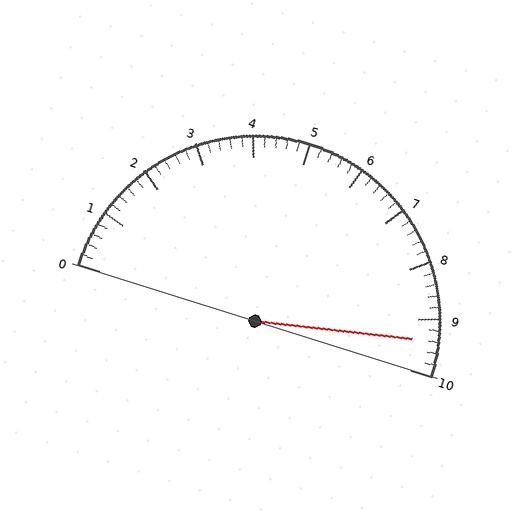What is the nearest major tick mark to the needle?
The nearest major tick mark is 9.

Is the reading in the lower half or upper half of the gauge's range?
The reading is in the upper half of the range (0 to 10).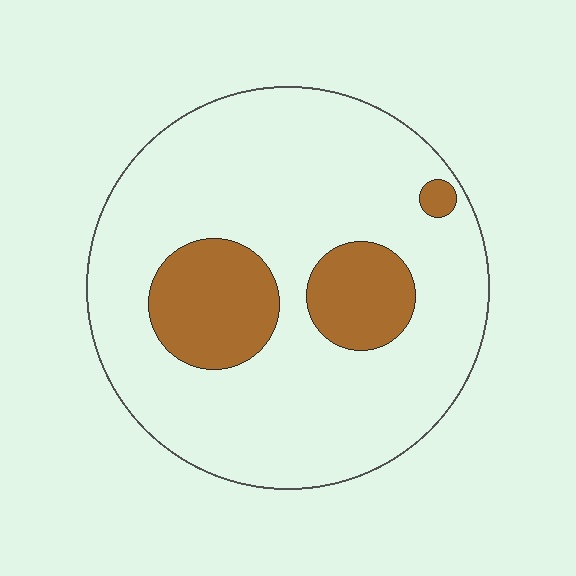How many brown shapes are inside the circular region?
3.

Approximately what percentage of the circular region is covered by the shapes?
Approximately 20%.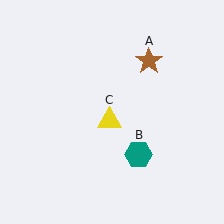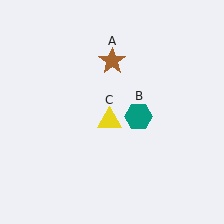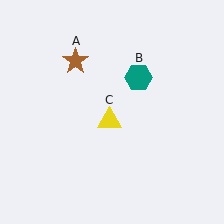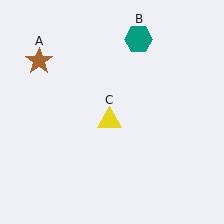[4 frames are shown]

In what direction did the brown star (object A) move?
The brown star (object A) moved left.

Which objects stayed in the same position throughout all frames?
Yellow triangle (object C) remained stationary.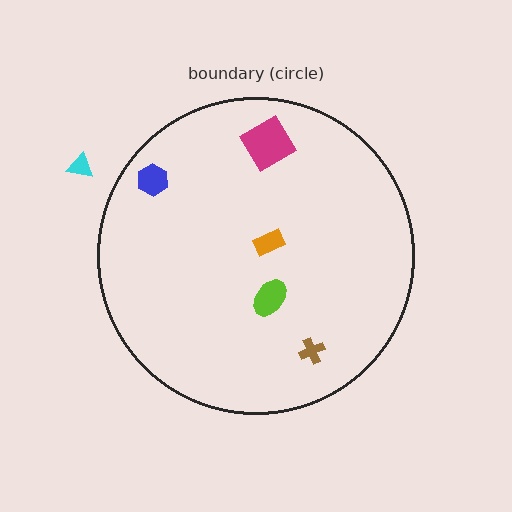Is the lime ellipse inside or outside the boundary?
Inside.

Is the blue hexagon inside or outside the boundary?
Inside.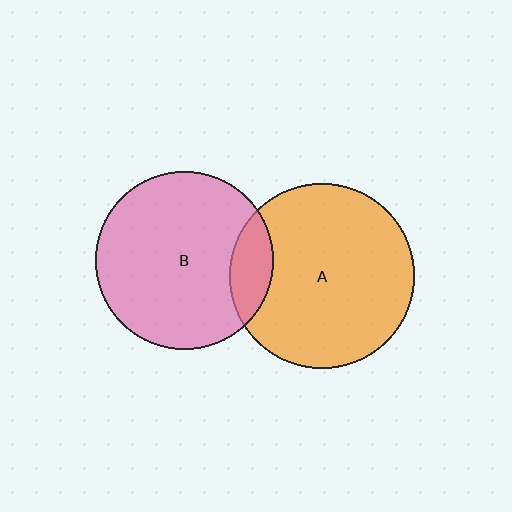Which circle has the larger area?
Circle A (orange).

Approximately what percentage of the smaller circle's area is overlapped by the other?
Approximately 15%.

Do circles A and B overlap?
Yes.